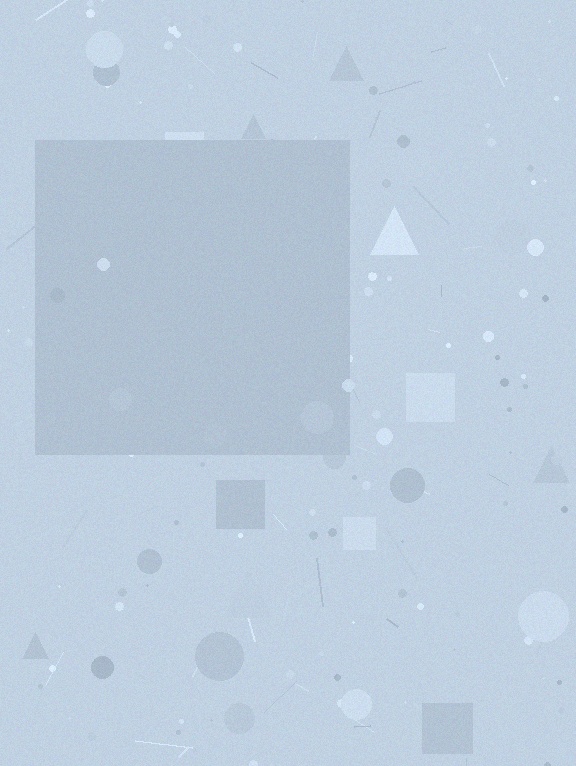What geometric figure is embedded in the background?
A square is embedded in the background.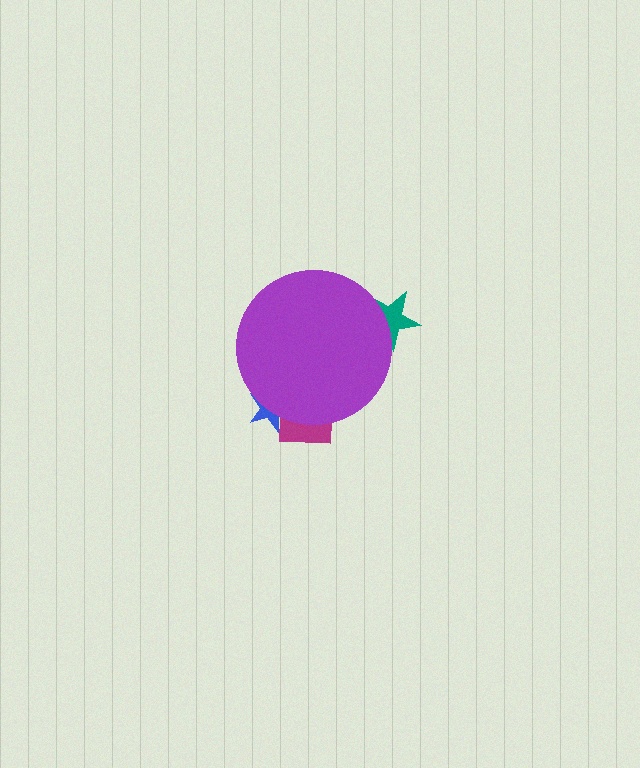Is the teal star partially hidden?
Yes, the teal star is partially hidden behind the purple circle.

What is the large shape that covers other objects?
A purple circle.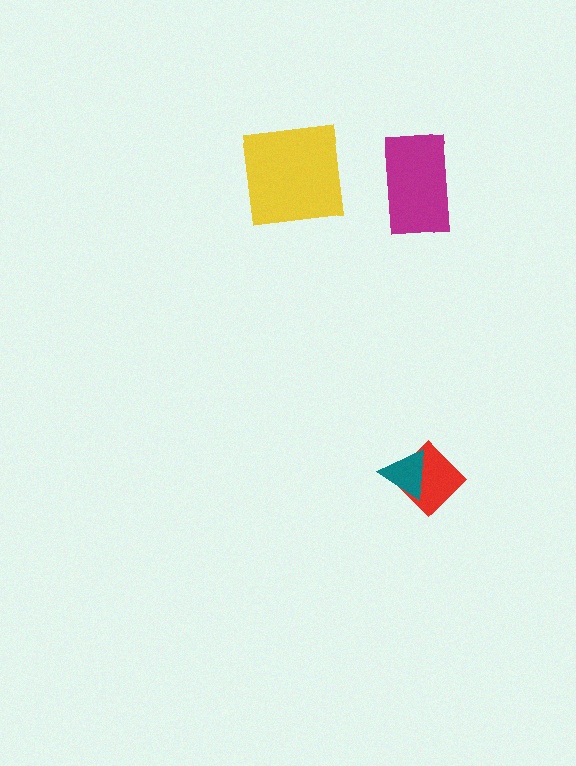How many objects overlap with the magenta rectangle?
0 objects overlap with the magenta rectangle.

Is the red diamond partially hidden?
Yes, it is partially covered by another shape.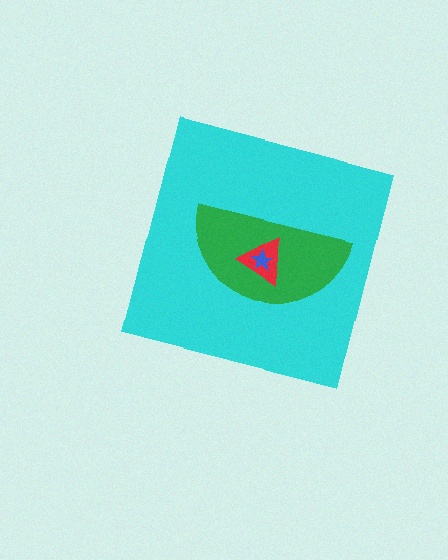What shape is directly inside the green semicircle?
The red triangle.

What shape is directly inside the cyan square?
The green semicircle.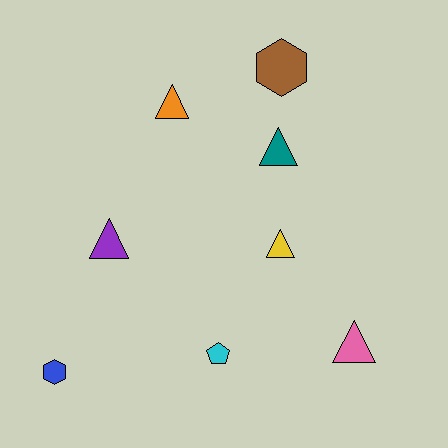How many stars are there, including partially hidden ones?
There are no stars.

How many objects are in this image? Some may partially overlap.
There are 8 objects.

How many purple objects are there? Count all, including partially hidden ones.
There is 1 purple object.